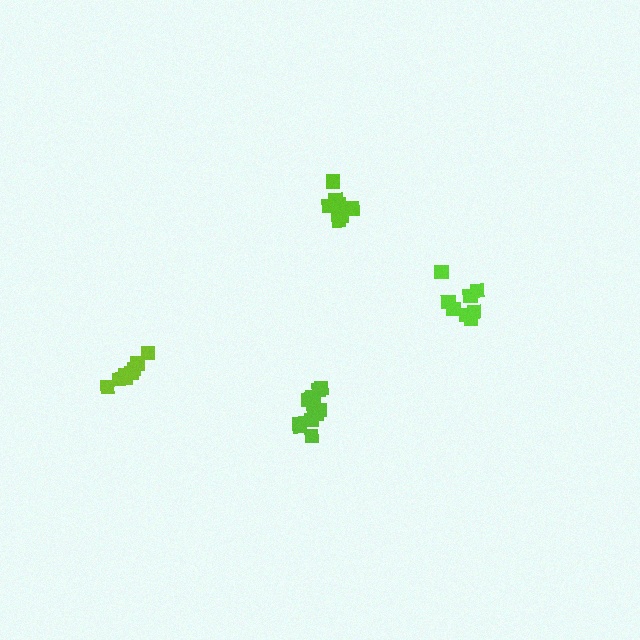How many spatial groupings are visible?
There are 4 spatial groupings.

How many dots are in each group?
Group 1: 14 dots, Group 2: 8 dots, Group 3: 8 dots, Group 4: 8 dots (38 total).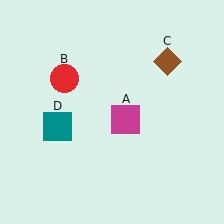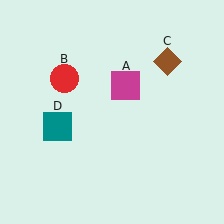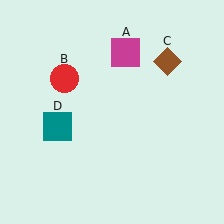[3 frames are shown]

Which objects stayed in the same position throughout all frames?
Red circle (object B) and brown diamond (object C) and teal square (object D) remained stationary.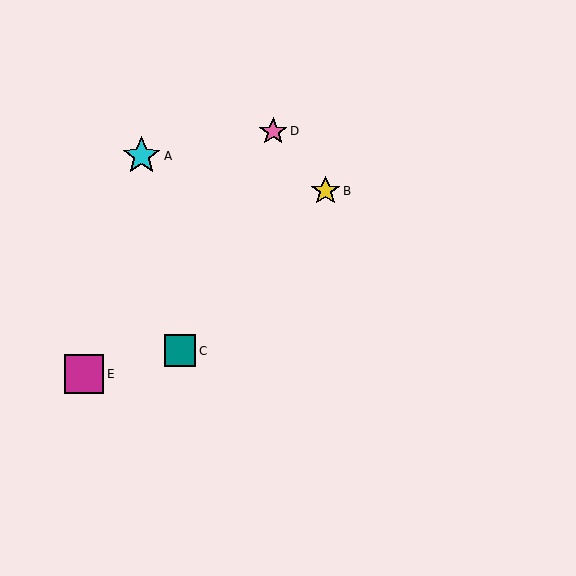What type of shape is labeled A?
Shape A is a cyan star.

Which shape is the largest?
The magenta square (labeled E) is the largest.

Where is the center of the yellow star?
The center of the yellow star is at (326, 191).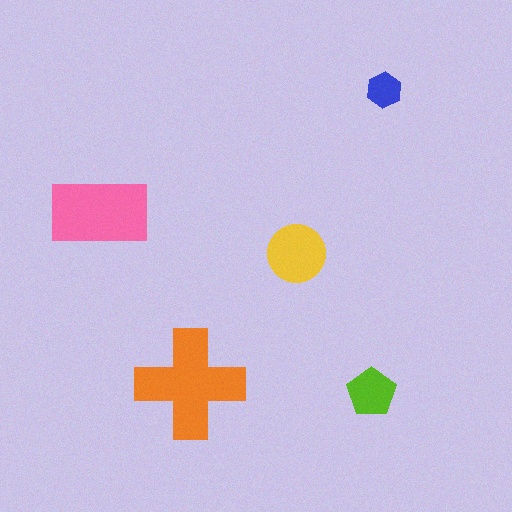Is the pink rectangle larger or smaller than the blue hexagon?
Larger.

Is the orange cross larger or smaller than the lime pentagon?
Larger.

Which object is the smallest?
The blue hexagon.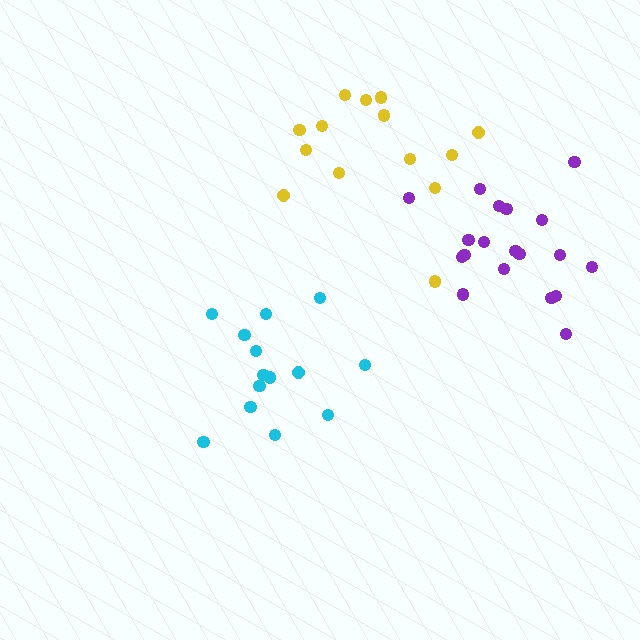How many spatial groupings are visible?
There are 3 spatial groupings.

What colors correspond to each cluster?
The clusters are colored: yellow, cyan, purple.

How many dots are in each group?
Group 1: 14 dots, Group 2: 14 dots, Group 3: 19 dots (47 total).